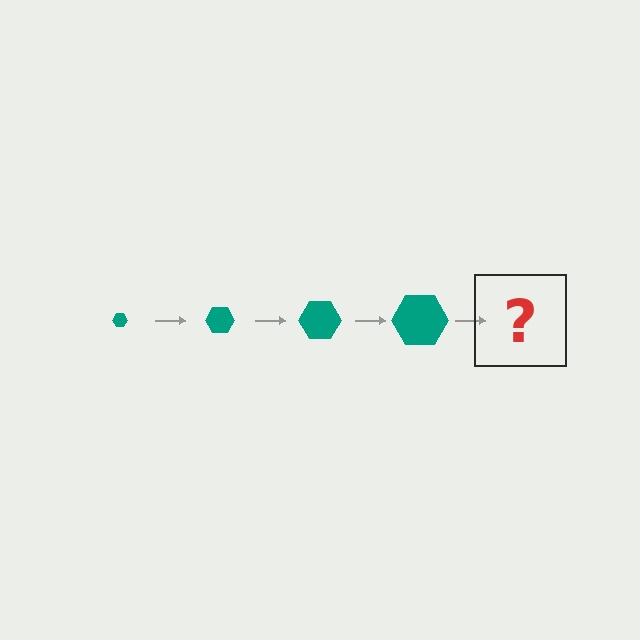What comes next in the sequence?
The next element should be a teal hexagon, larger than the previous one.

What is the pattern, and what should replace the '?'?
The pattern is that the hexagon gets progressively larger each step. The '?' should be a teal hexagon, larger than the previous one.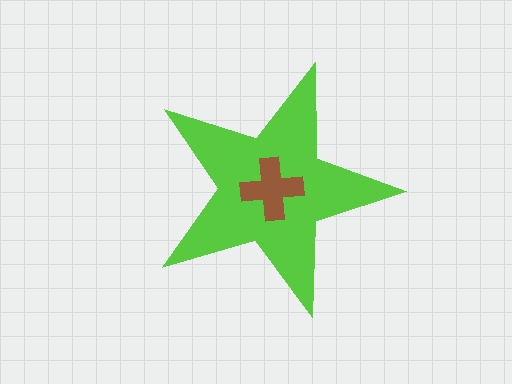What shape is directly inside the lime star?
The brown cross.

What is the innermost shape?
The brown cross.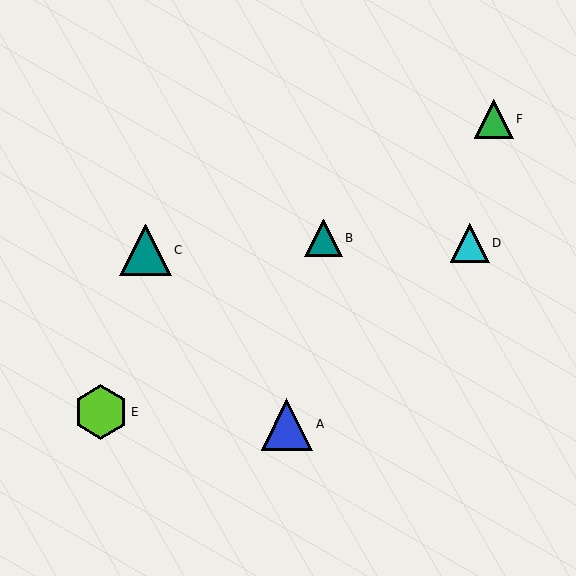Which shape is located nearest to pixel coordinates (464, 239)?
The cyan triangle (labeled D) at (470, 243) is nearest to that location.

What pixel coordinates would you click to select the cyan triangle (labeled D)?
Click at (470, 243) to select the cyan triangle D.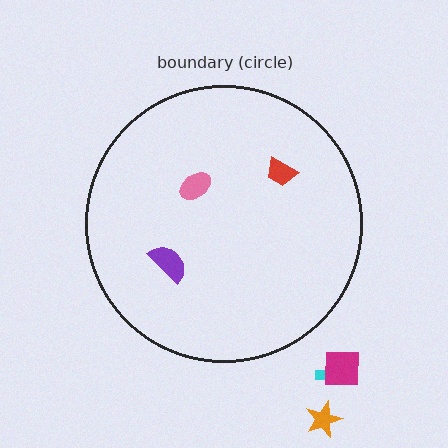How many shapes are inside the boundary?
3 inside, 3 outside.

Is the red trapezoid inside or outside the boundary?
Inside.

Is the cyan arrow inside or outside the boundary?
Outside.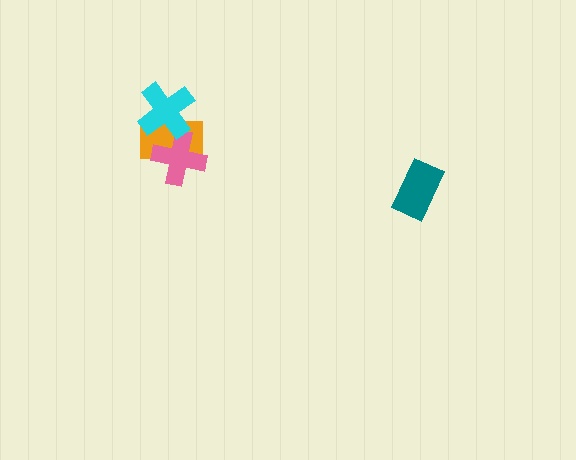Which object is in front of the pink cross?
The cyan cross is in front of the pink cross.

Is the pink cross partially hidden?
Yes, it is partially covered by another shape.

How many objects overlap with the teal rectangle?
0 objects overlap with the teal rectangle.